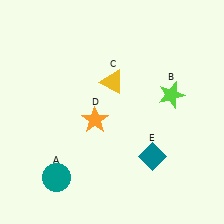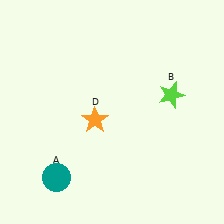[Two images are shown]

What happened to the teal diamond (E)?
The teal diamond (E) was removed in Image 2. It was in the bottom-right area of Image 1.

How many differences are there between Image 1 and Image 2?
There are 2 differences between the two images.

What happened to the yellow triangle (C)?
The yellow triangle (C) was removed in Image 2. It was in the top-right area of Image 1.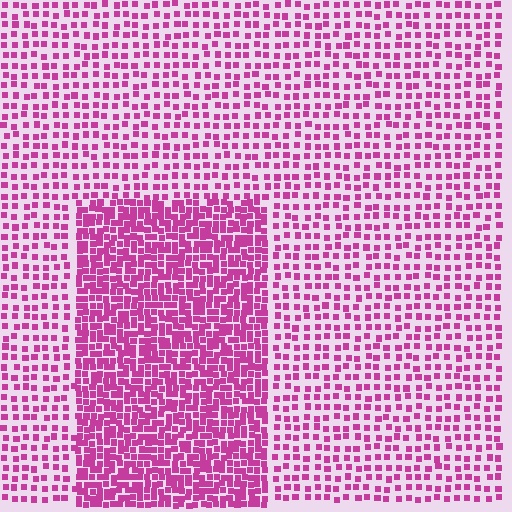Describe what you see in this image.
The image contains small magenta elements arranged at two different densities. A rectangle-shaped region is visible where the elements are more densely packed than the surrounding area.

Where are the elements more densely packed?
The elements are more densely packed inside the rectangle boundary.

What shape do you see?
I see a rectangle.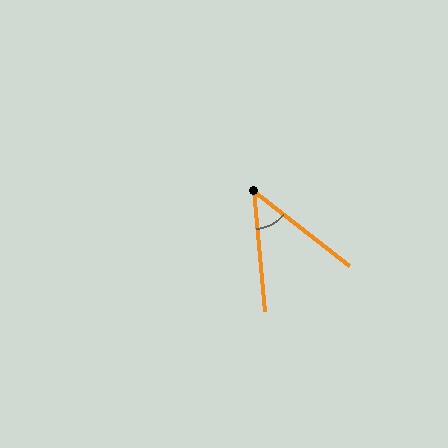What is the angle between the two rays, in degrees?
Approximately 47 degrees.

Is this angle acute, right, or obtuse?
It is acute.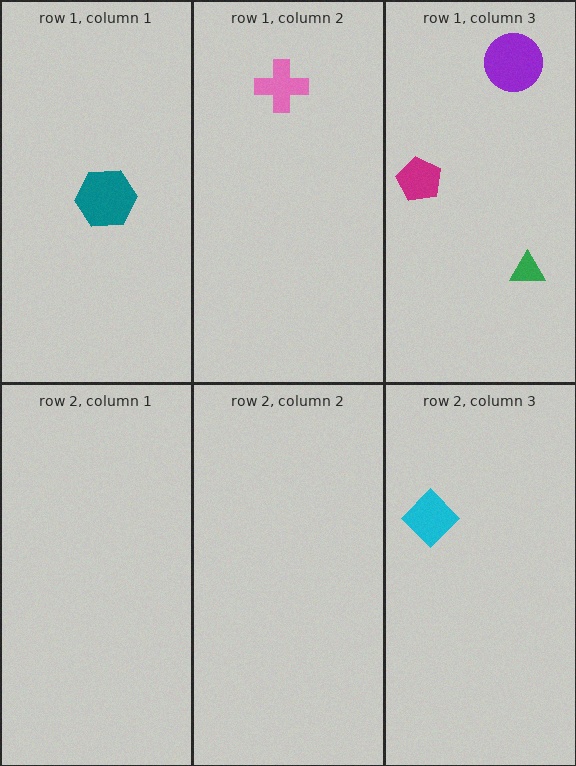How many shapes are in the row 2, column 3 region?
1.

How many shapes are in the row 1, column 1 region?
1.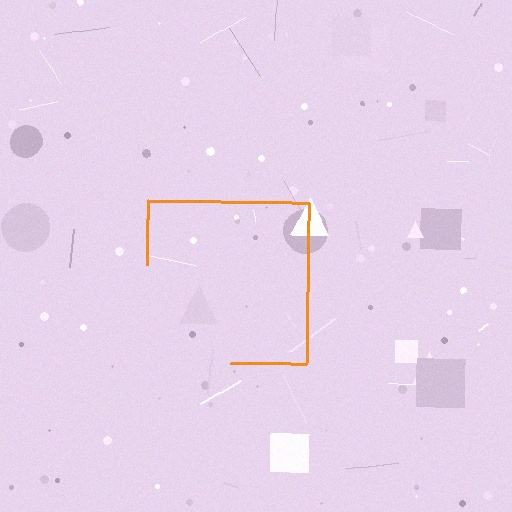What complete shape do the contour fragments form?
The contour fragments form a square.